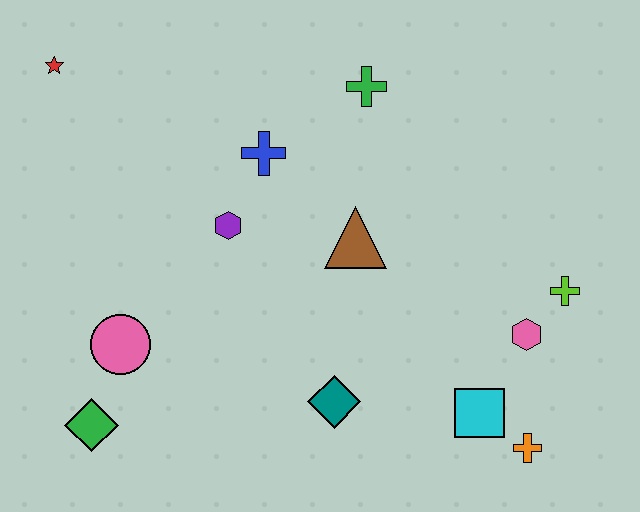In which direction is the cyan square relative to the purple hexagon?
The cyan square is to the right of the purple hexagon.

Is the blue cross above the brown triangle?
Yes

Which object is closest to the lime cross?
The pink hexagon is closest to the lime cross.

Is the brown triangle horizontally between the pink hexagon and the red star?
Yes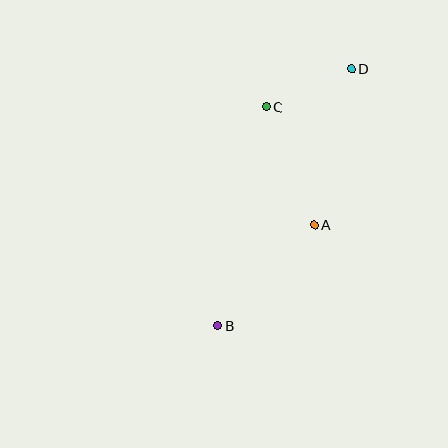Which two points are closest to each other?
Points C and D are closest to each other.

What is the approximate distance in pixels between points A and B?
The distance between A and B is approximately 140 pixels.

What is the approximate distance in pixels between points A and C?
The distance between A and C is approximately 127 pixels.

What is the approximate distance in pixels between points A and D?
The distance between A and D is approximately 160 pixels.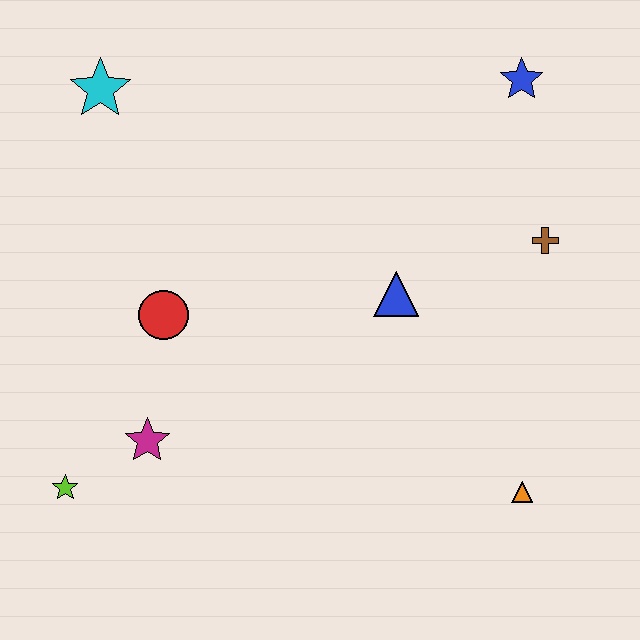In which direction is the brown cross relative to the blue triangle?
The brown cross is to the right of the blue triangle.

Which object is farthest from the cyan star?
The orange triangle is farthest from the cyan star.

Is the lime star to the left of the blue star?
Yes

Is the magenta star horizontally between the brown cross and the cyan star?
Yes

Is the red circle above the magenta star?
Yes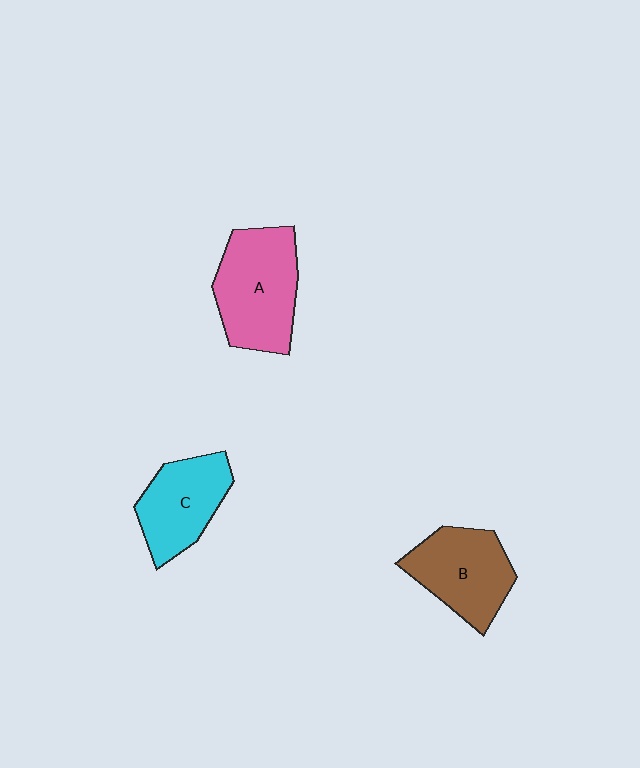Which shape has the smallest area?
Shape C (cyan).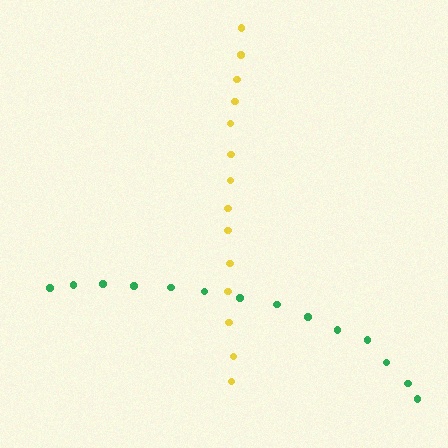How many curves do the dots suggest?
There are 2 distinct paths.